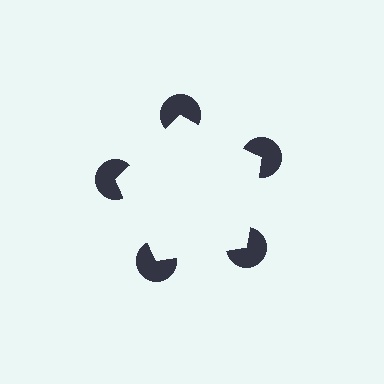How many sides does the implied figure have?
5 sides.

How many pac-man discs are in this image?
There are 5 — one at each vertex of the illusory pentagon.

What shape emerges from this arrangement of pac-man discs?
An illusory pentagon — its edges are inferred from the aligned wedge cuts in the pac-man discs, not physically drawn.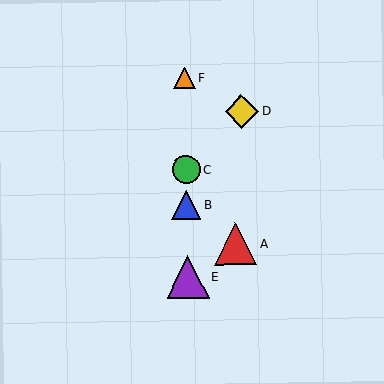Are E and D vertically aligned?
No, E is at x≈188 and D is at x≈242.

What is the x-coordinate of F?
Object F is at x≈184.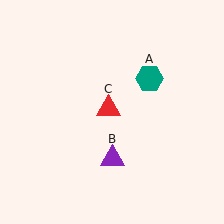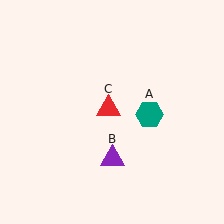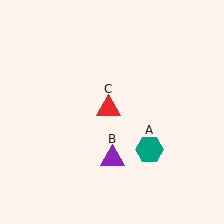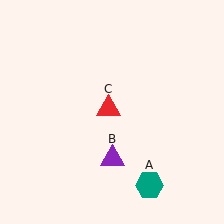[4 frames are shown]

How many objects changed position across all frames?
1 object changed position: teal hexagon (object A).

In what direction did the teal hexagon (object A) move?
The teal hexagon (object A) moved down.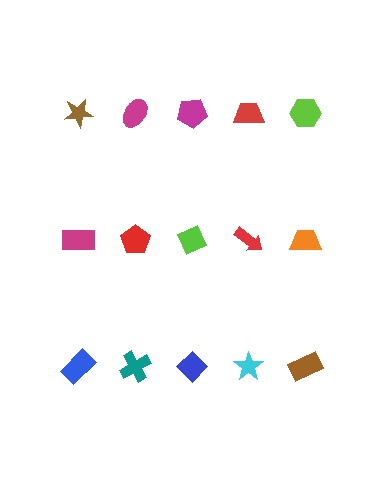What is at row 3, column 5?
A brown rectangle.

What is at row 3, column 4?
A cyan star.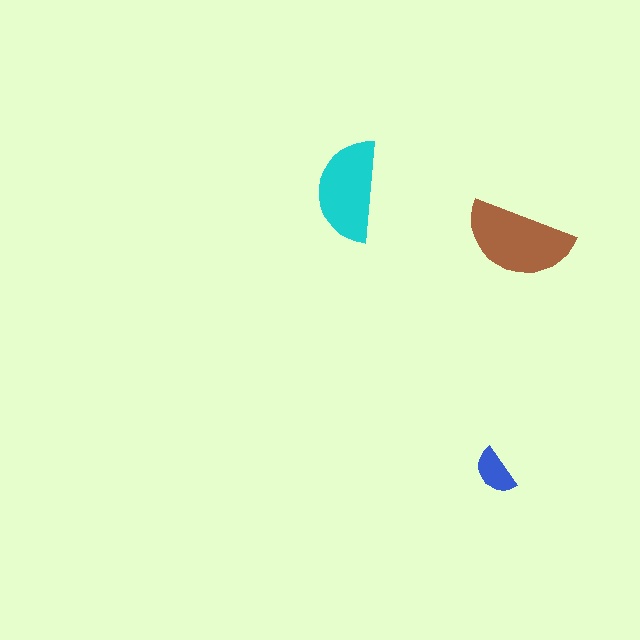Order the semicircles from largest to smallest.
the brown one, the cyan one, the blue one.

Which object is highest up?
The cyan semicircle is topmost.